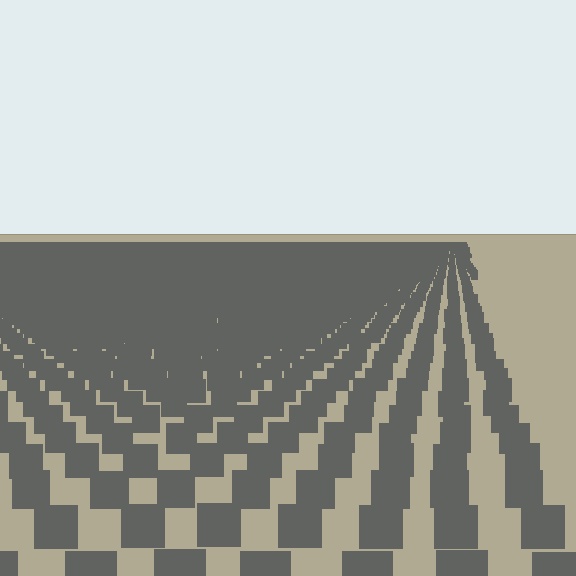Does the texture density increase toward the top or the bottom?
Density increases toward the top.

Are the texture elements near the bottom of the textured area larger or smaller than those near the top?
Larger. Near the bottom, elements are closer to the viewer and appear at a bigger on-screen size.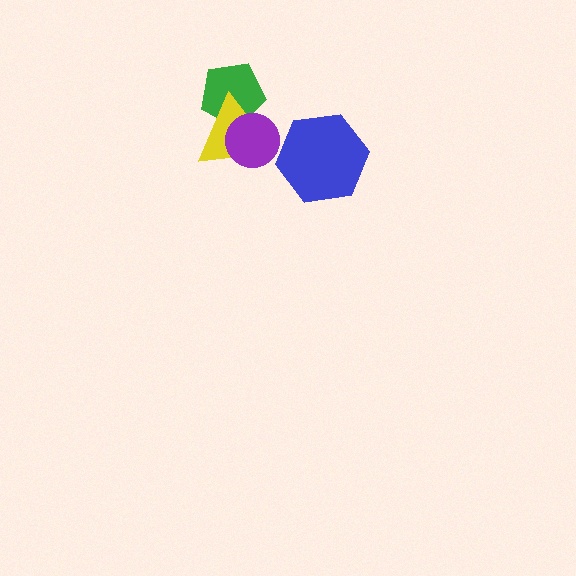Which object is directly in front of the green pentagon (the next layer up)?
The yellow triangle is directly in front of the green pentagon.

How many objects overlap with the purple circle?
2 objects overlap with the purple circle.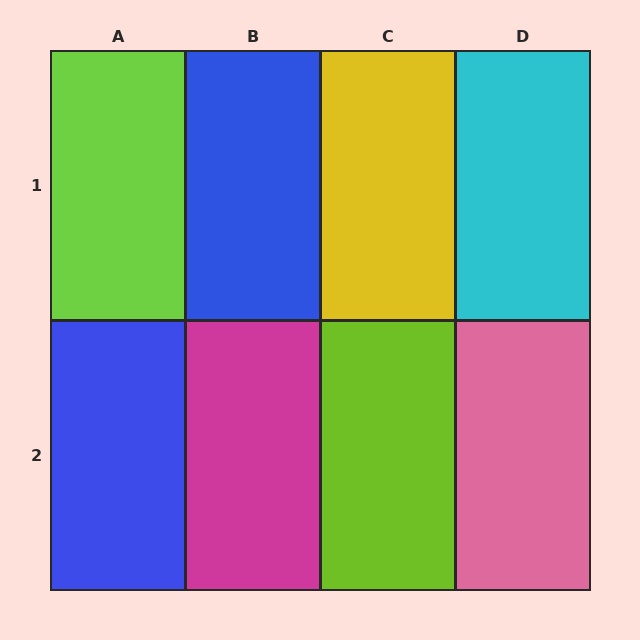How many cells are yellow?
1 cell is yellow.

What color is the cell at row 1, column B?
Blue.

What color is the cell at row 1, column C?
Yellow.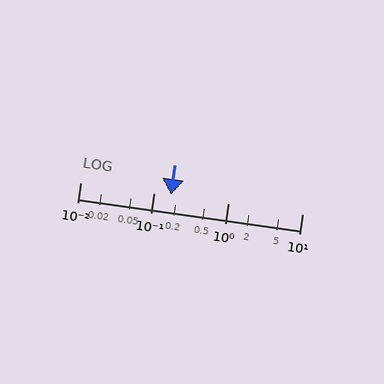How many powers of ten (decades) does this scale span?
The scale spans 3 decades, from 0.01 to 10.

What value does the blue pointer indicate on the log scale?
The pointer indicates approximately 0.17.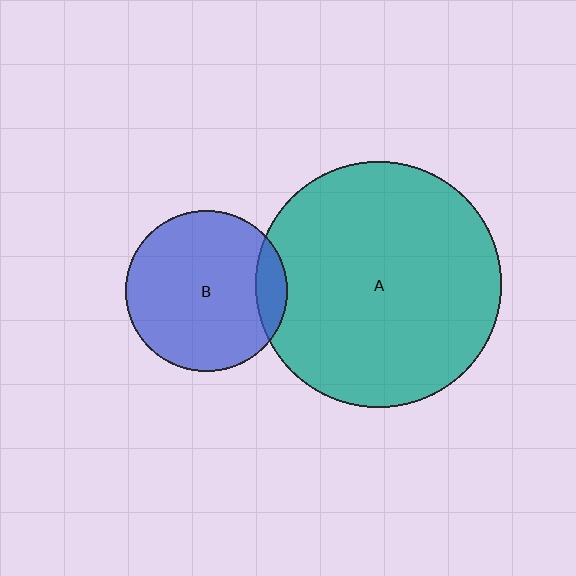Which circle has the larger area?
Circle A (teal).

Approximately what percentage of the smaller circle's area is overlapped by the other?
Approximately 10%.